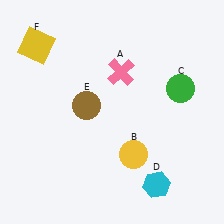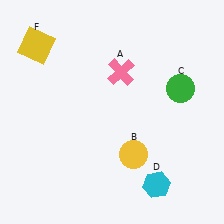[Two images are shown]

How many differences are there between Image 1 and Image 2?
There is 1 difference between the two images.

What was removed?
The brown circle (E) was removed in Image 2.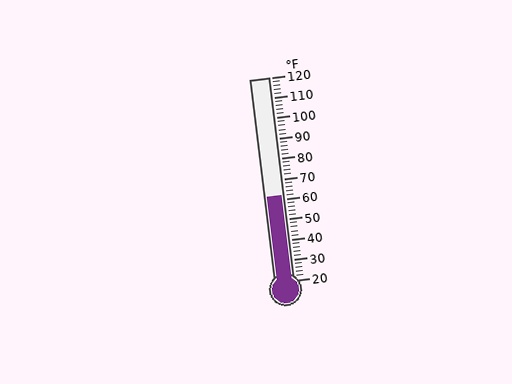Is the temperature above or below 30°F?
The temperature is above 30°F.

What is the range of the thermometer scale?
The thermometer scale ranges from 20°F to 120°F.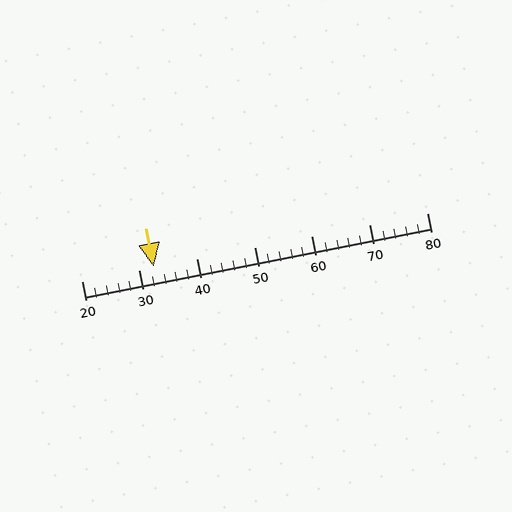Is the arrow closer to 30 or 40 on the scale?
The arrow is closer to 30.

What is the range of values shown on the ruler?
The ruler shows values from 20 to 80.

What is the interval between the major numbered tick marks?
The major tick marks are spaced 10 units apart.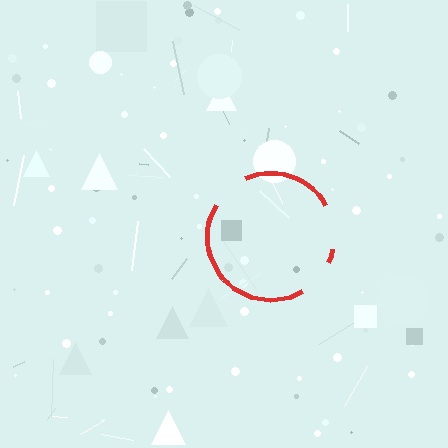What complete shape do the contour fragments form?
The contour fragments form a circle.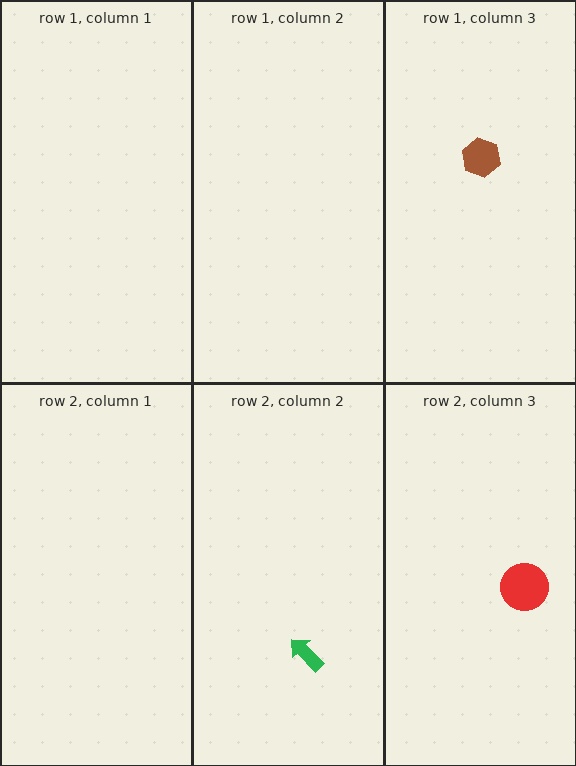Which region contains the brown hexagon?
The row 1, column 3 region.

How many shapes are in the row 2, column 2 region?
1.